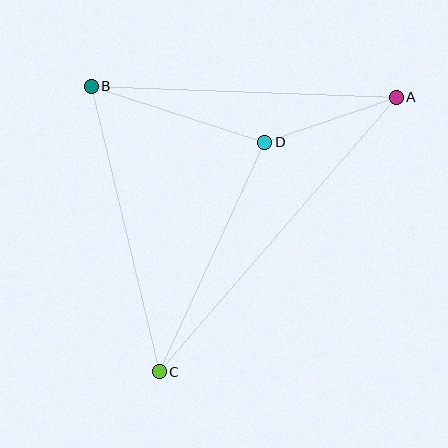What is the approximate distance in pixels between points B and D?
The distance between B and D is approximately 182 pixels.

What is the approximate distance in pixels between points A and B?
The distance between A and B is approximately 305 pixels.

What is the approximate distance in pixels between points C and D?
The distance between C and D is approximately 252 pixels.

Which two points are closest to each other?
Points A and D are closest to each other.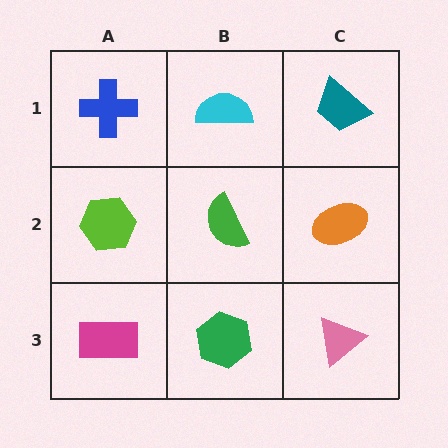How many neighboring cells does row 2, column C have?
3.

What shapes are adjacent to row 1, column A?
A lime hexagon (row 2, column A), a cyan semicircle (row 1, column B).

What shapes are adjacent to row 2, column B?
A cyan semicircle (row 1, column B), a green hexagon (row 3, column B), a lime hexagon (row 2, column A), an orange ellipse (row 2, column C).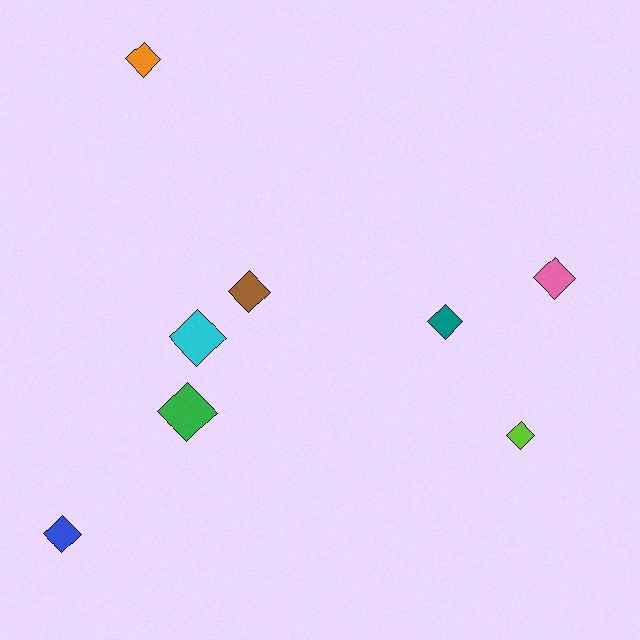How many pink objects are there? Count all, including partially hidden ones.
There is 1 pink object.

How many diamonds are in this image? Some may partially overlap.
There are 8 diamonds.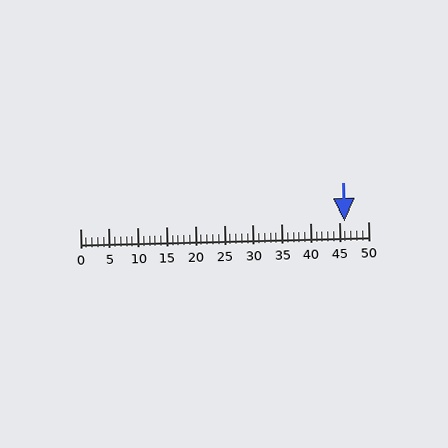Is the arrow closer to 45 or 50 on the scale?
The arrow is closer to 45.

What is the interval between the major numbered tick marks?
The major tick marks are spaced 5 units apart.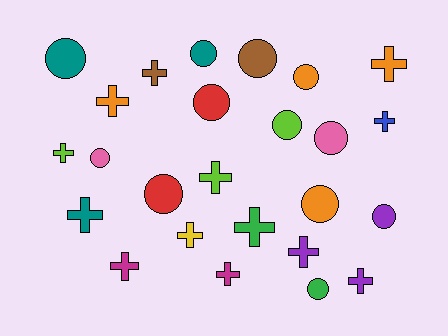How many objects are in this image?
There are 25 objects.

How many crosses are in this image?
There are 13 crosses.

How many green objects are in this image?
There are 2 green objects.